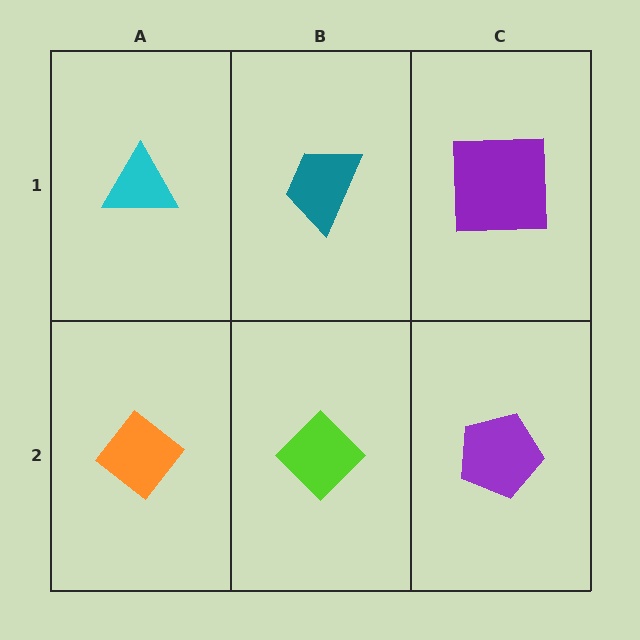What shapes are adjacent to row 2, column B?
A teal trapezoid (row 1, column B), an orange diamond (row 2, column A), a purple pentagon (row 2, column C).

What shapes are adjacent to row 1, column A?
An orange diamond (row 2, column A), a teal trapezoid (row 1, column B).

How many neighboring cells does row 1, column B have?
3.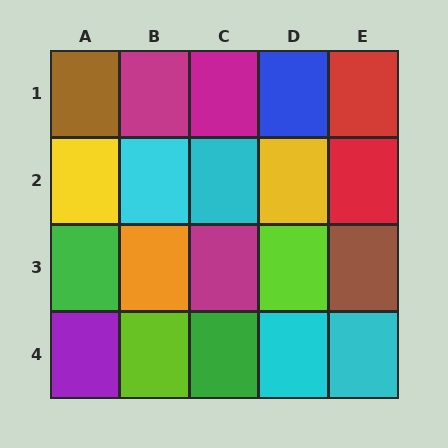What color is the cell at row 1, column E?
Red.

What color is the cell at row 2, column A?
Yellow.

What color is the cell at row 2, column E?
Red.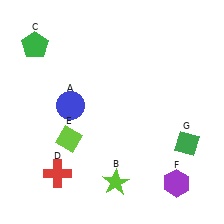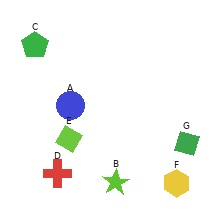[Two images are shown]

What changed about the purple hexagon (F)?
In Image 1, F is purple. In Image 2, it changed to yellow.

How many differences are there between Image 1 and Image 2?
There is 1 difference between the two images.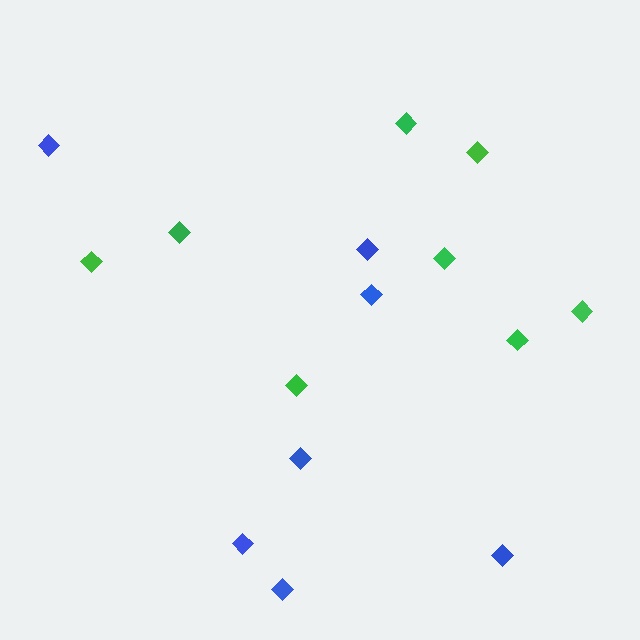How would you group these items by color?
There are 2 groups: one group of blue diamonds (7) and one group of green diamonds (8).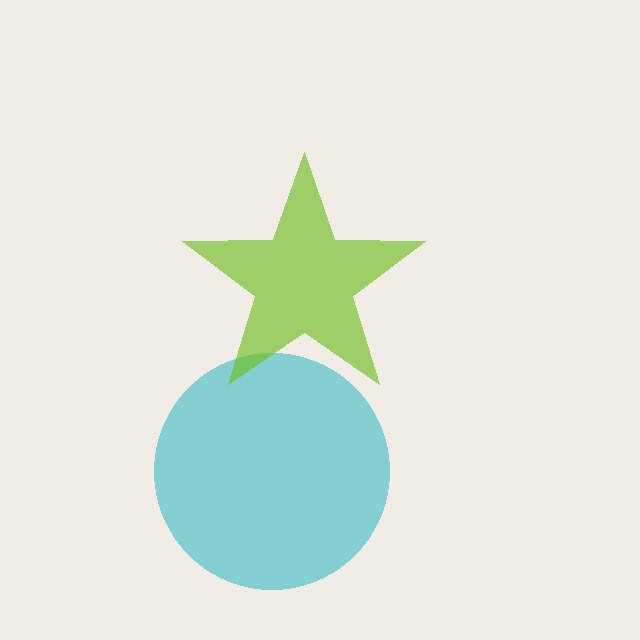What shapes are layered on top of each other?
The layered shapes are: a cyan circle, a lime star.